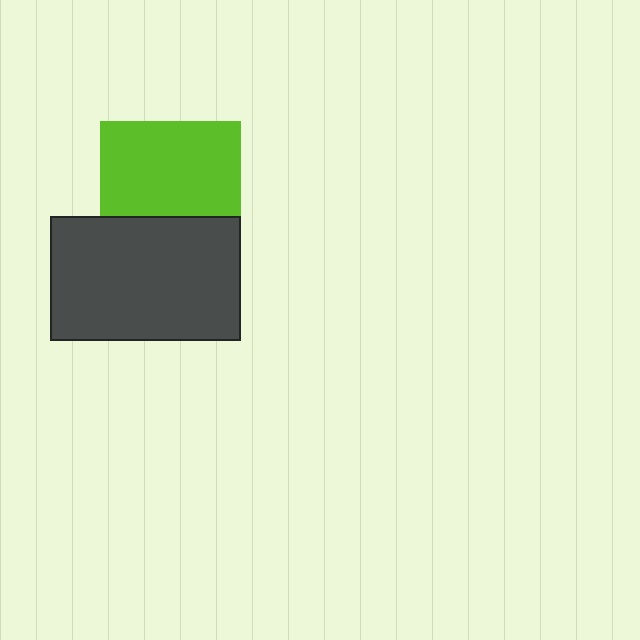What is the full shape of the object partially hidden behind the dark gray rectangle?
The partially hidden object is a lime square.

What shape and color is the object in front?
The object in front is a dark gray rectangle.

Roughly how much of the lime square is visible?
Most of it is visible (roughly 67%).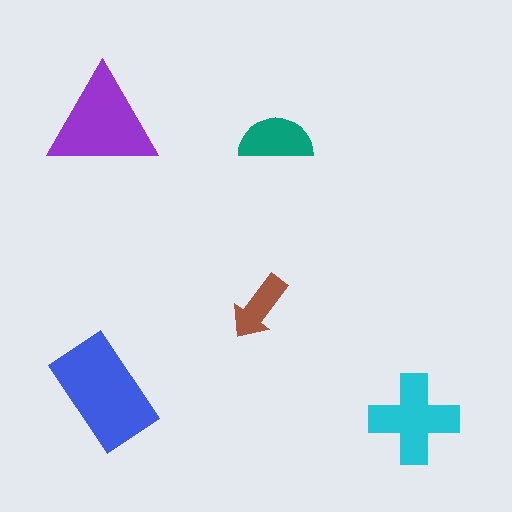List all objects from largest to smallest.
The blue rectangle, the purple triangle, the cyan cross, the teal semicircle, the brown arrow.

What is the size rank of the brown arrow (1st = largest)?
5th.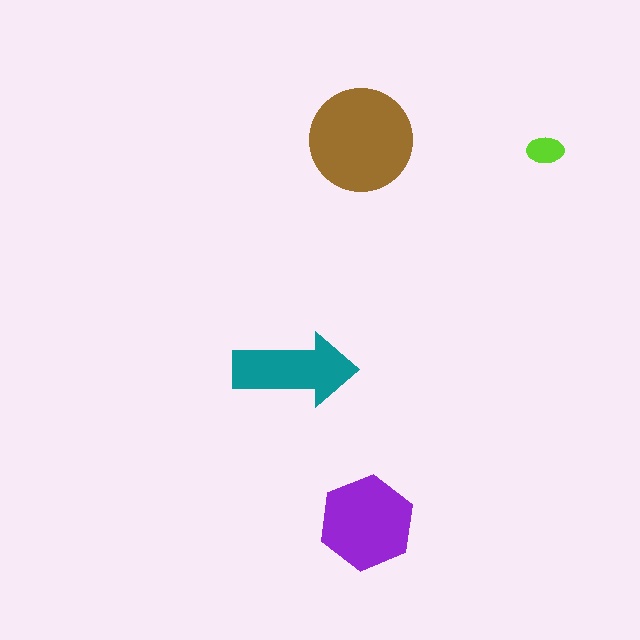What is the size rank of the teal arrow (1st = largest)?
3rd.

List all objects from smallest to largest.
The lime ellipse, the teal arrow, the purple hexagon, the brown circle.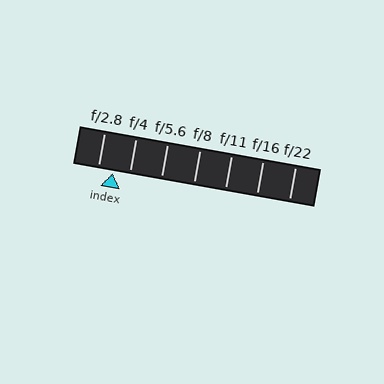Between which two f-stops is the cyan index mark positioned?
The index mark is between f/2.8 and f/4.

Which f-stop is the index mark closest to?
The index mark is closest to f/2.8.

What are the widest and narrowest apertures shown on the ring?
The widest aperture shown is f/2.8 and the narrowest is f/22.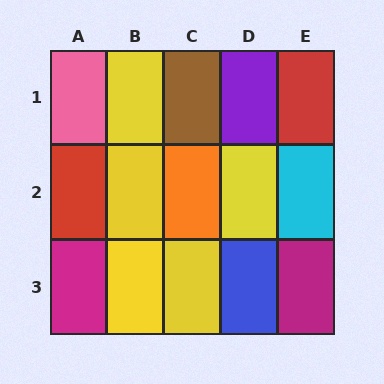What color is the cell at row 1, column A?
Pink.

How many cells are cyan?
1 cell is cyan.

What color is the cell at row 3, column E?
Magenta.